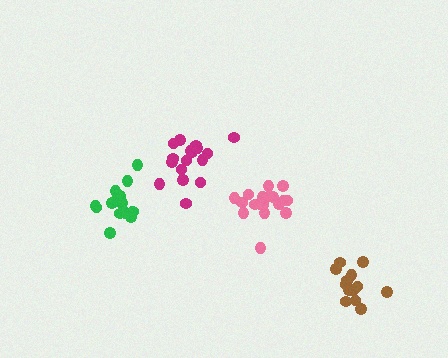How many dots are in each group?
Group 1: 13 dots, Group 2: 15 dots, Group 3: 19 dots, Group 4: 17 dots (64 total).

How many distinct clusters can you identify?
There are 4 distinct clusters.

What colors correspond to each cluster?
The clusters are colored: brown, green, pink, magenta.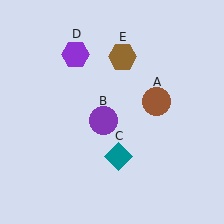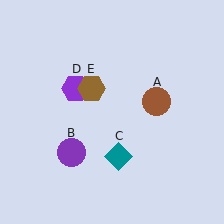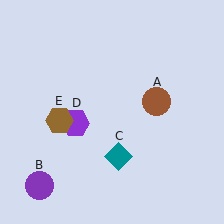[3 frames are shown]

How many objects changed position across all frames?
3 objects changed position: purple circle (object B), purple hexagon (object D), brown hexagon (object E).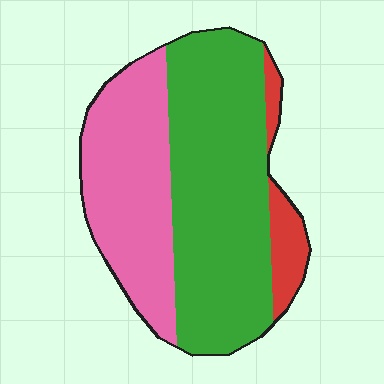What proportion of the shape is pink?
Pink covers 36% of the shape.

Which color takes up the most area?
Green, at roughly 55%.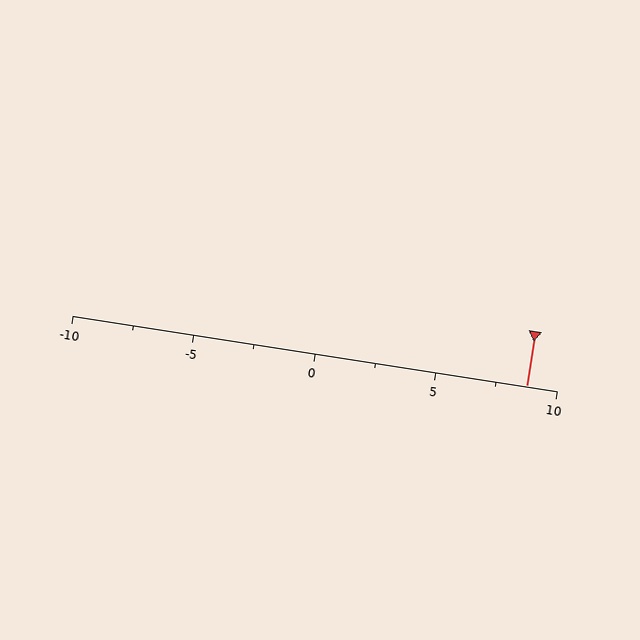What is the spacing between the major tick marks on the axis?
The major ticks are spaced 5 apart.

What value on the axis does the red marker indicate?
The marker indicates approximately 8.8.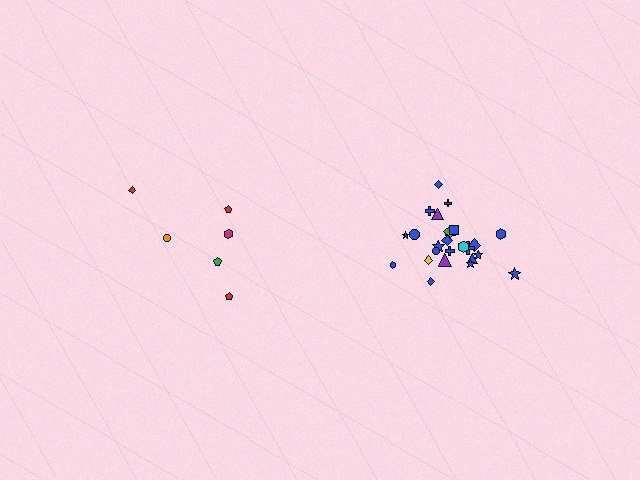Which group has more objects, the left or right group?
The right group.